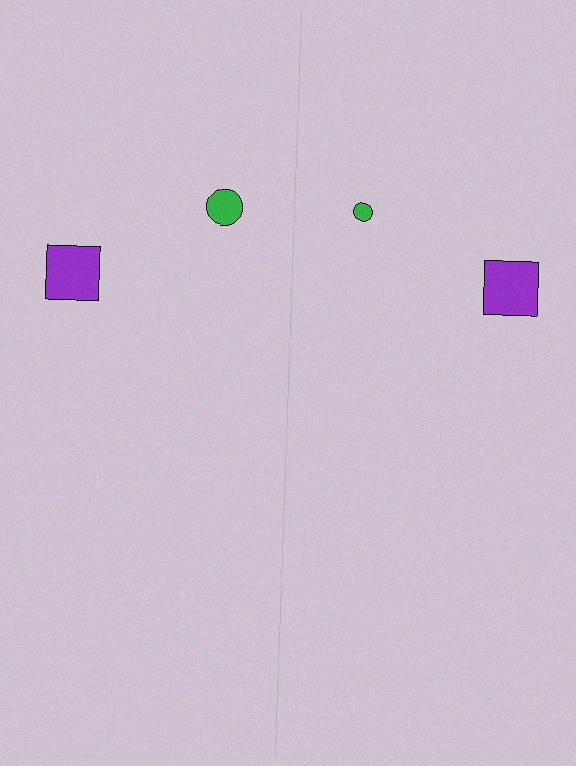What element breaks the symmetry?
The green circle on the right side has a different size than its mirror counterpart.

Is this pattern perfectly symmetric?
No, the pattern is not perfectly symmetric. The green circle on the right side has a different size than its mirror counterpart.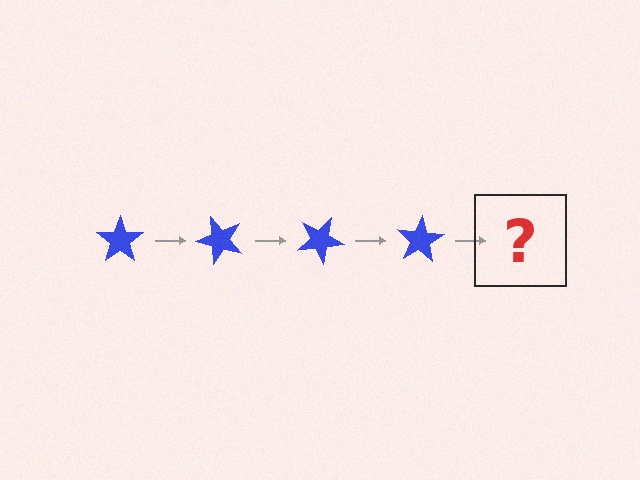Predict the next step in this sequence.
The next step is a blue star rotated 200 degrees.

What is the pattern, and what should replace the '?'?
The pattern is that the star rotates 50 degrees each step. The '?' should be a blue star rotated 200 degrees.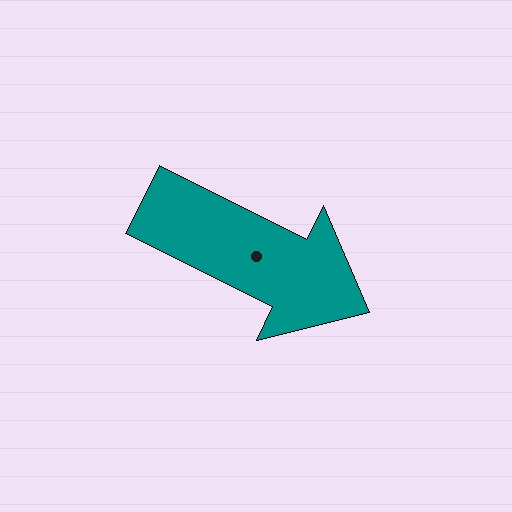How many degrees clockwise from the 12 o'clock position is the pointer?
Approximately 117 degrees.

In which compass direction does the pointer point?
Southeast.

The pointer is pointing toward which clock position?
Roughly 4 o'clock.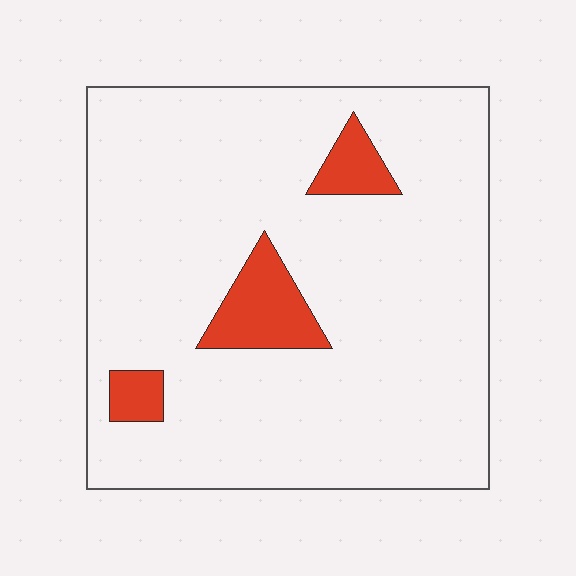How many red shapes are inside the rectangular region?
3.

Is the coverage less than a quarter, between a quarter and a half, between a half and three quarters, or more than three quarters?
Less than a quarter.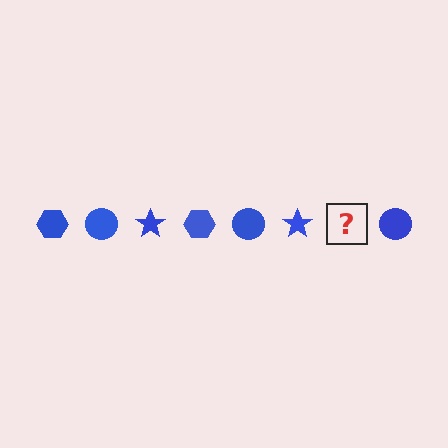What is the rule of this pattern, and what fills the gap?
The rule is that the pattern cycles through hexagon, circle, star shapes in blue. The gap should be filled with a blue hexagon.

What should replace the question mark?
The question mark should be replaced with a blue hexagon.